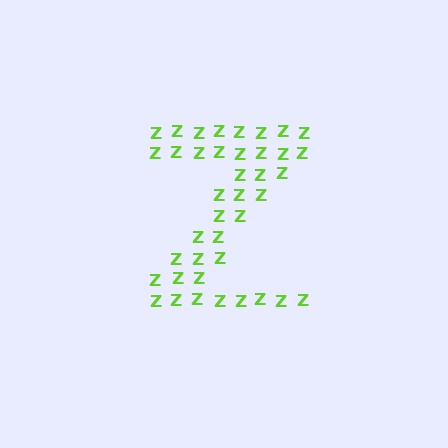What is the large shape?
The large shape is the letter Z.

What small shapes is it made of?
It is made of small letter Z's.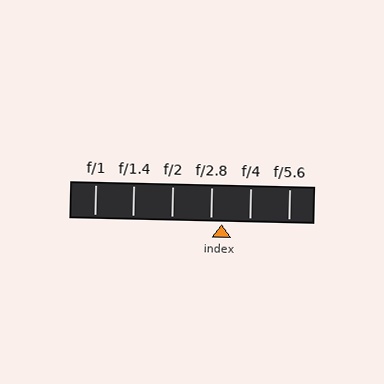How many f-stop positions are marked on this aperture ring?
There are 6 f-stop positions marked.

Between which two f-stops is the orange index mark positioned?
The index mark is between f/2.8 and f/4.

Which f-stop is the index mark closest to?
The index mark is closest to f/2.8.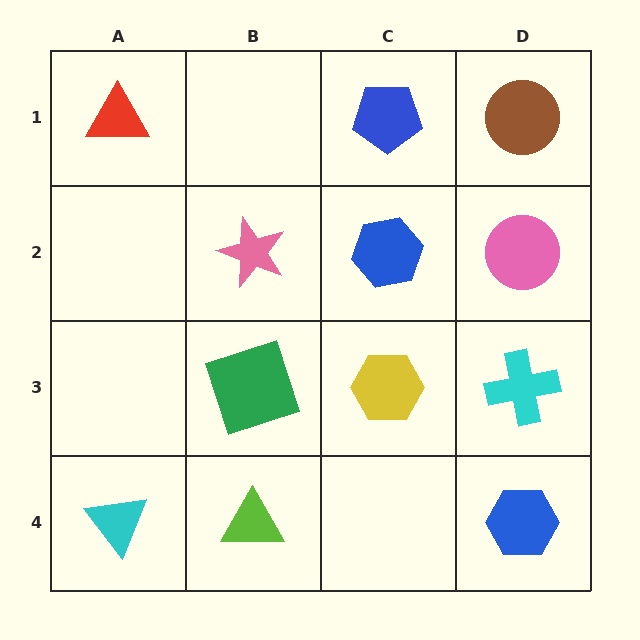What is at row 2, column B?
A pink star.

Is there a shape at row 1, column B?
No, that cell is empty.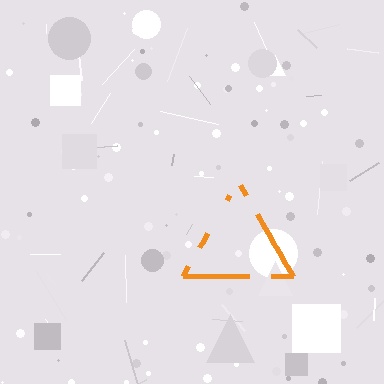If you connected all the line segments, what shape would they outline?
They would outline a triangle.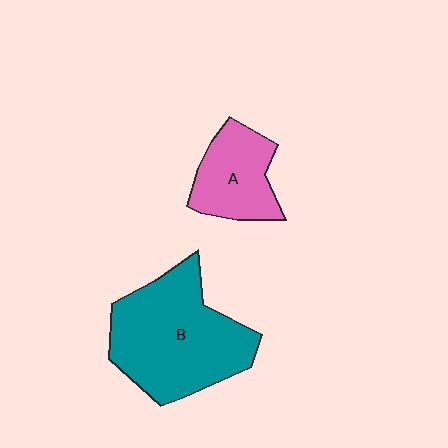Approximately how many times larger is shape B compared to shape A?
Approximately 2.0 times.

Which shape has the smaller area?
Shape A (pink).